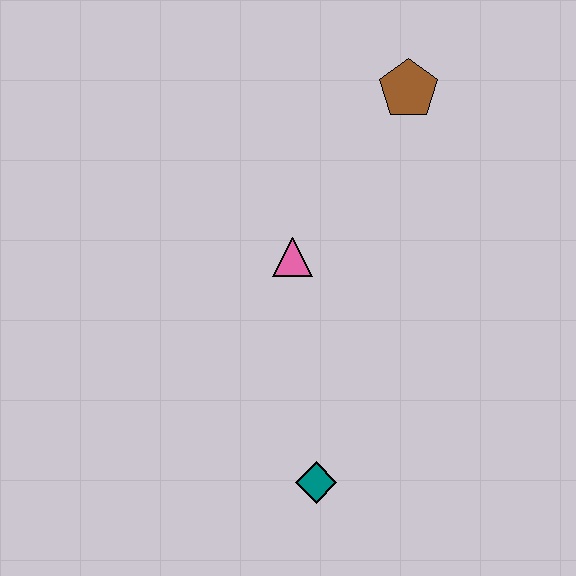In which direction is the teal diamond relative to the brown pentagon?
The teal diamond is below the brown pentagon.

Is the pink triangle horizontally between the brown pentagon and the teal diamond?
No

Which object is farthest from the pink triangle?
The teal diamond is farthest from the pink triangle.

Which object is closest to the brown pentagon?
The pink triangle is closest to the brown pentagon.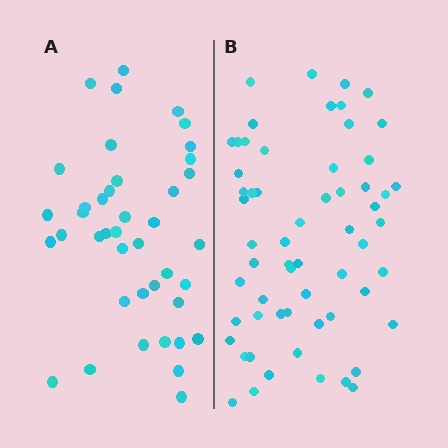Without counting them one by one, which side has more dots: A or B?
Region B (the right region) has more dots.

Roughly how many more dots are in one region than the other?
Region B has approximately 20 more dots than region A.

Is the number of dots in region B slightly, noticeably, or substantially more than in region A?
Region B has substantially more. The ratio is roughly 1.5 to 1.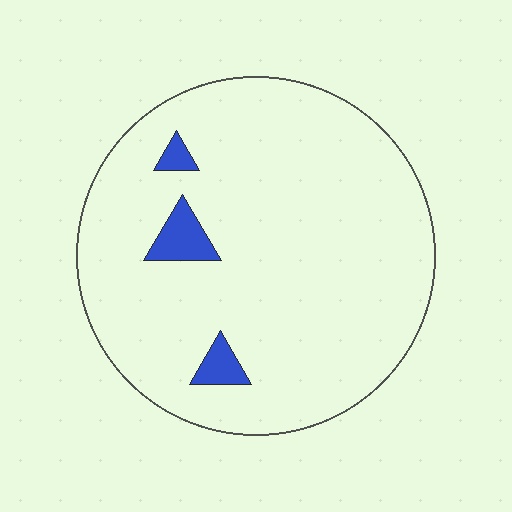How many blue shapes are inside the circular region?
3.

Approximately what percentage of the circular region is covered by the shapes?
Approximately 5%.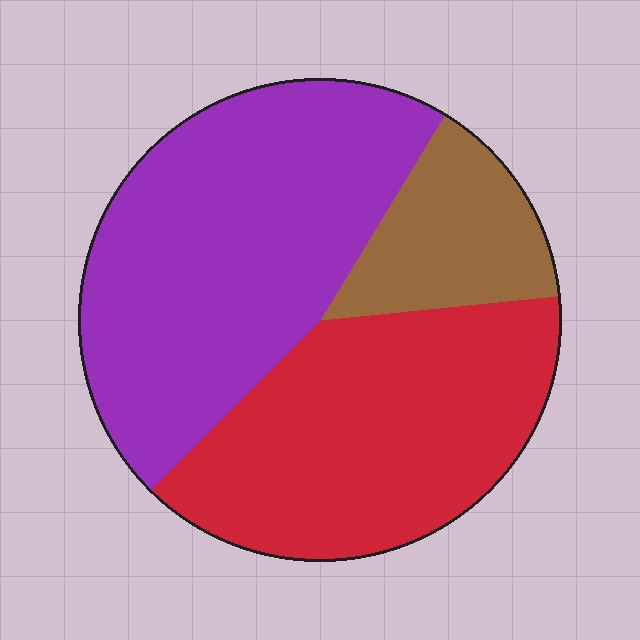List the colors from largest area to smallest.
From largest to smallest: purple, red, brown.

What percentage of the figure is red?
Red takes up about two fifths (2/5) of the figure.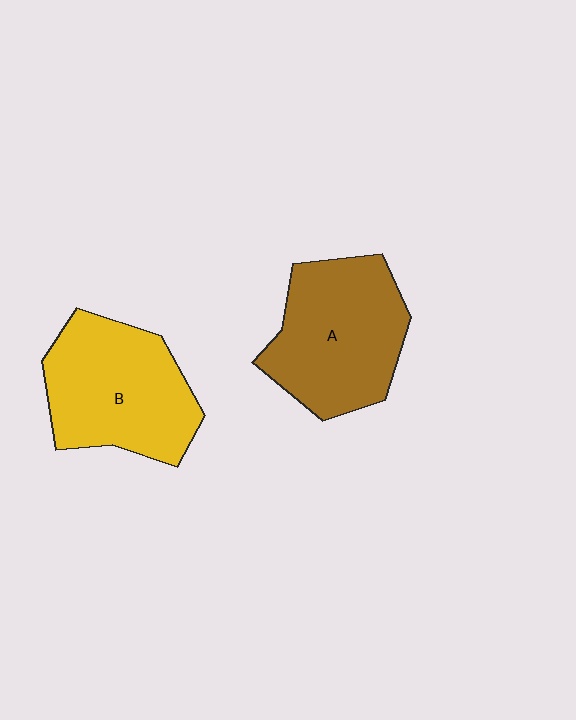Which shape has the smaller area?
Shape B (yellow).